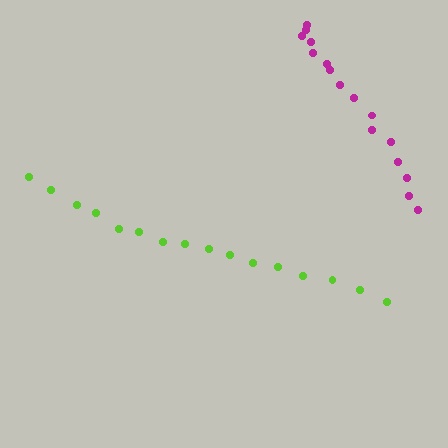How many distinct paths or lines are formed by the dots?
There are 2 distinct paths.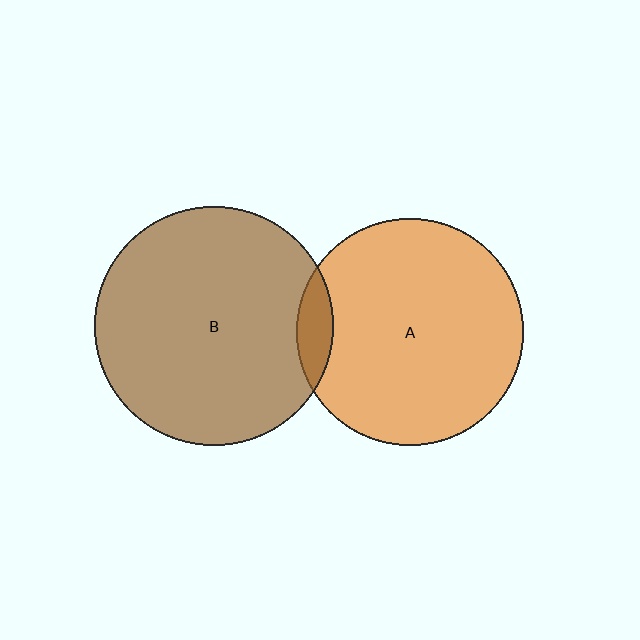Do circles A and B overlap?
Yes.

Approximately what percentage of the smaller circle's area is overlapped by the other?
Approximately 10%.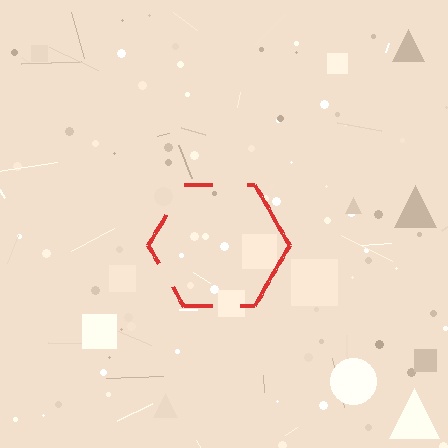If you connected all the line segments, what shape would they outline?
They would outline a hexagon.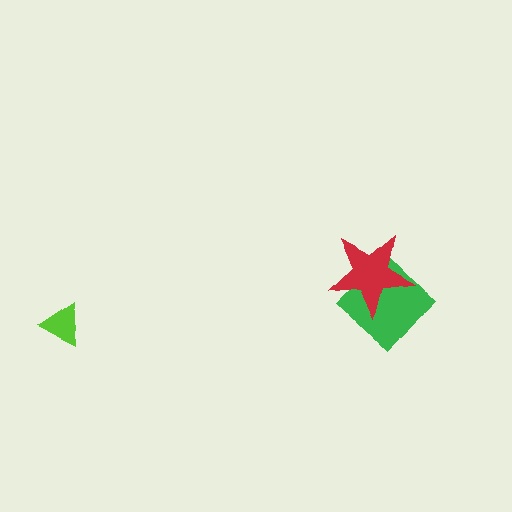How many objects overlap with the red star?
1 object overlaps with the red star.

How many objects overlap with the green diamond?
1 object overlaps with the green diamond.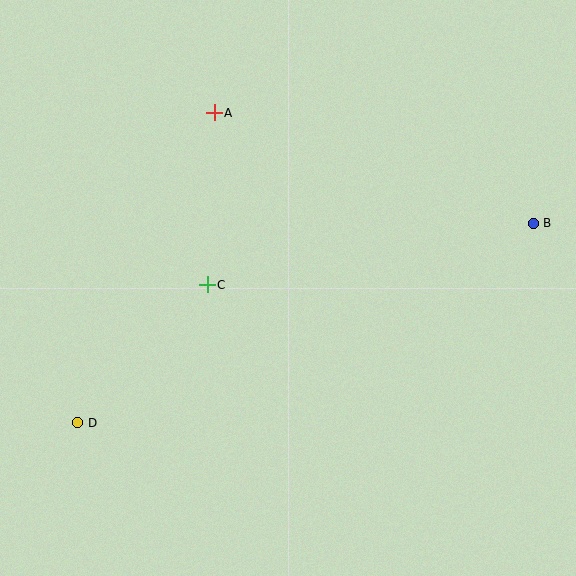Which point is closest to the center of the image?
Point C at (207, 285) is closest to the center.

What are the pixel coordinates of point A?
Point A is at (214, 113).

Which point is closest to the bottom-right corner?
Point B is closest to the bottom-right corner.